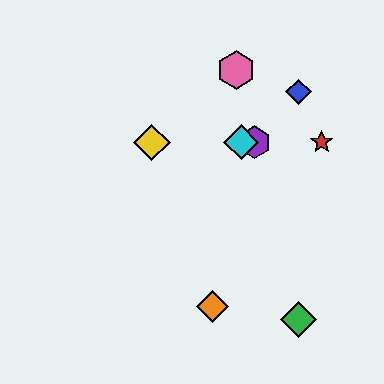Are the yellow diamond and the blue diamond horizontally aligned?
No, the yellow diamond is at y≈142 and the blue diamond is at y≈92.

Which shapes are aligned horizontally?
The red star, the yellow diamond, the purple hexagon, the cyan diamond are aligned horizontally.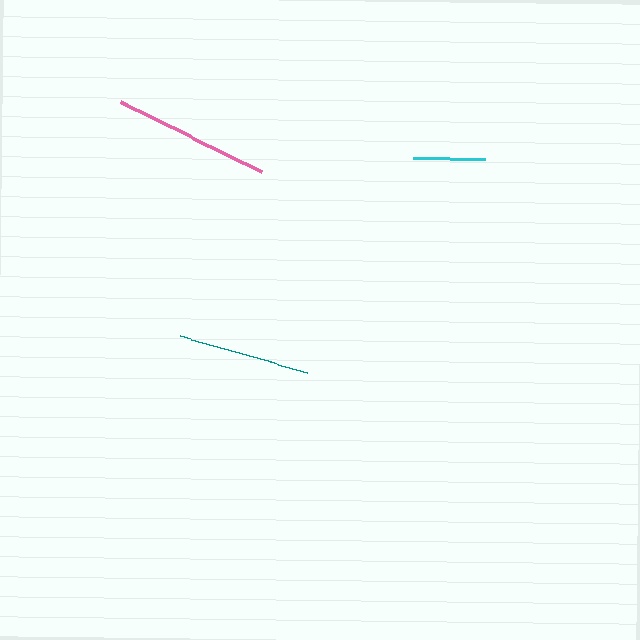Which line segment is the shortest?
The cyan line is the shortest at approximately 72 pixels.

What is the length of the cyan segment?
The cyan segment is approximately 72 pixels long.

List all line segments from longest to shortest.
From longest to shortest: pink, teal, cyan.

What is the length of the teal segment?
The teal segment is approximately 133 pixels long.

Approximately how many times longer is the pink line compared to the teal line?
The pink line is approximately 1.2 times the length of the teal line.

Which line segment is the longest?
The pink line is the longest at approximately 158 pixels.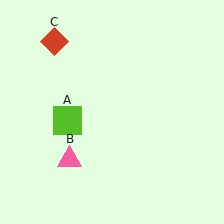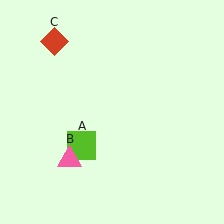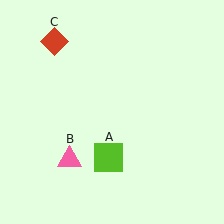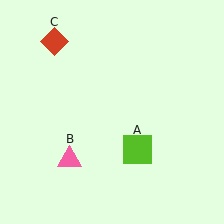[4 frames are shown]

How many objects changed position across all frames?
1 object changed position: lime square (object A).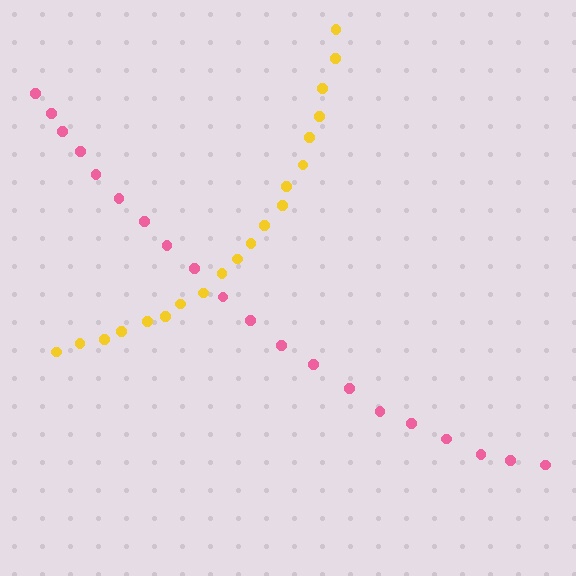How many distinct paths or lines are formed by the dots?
There are 2 distinct paths.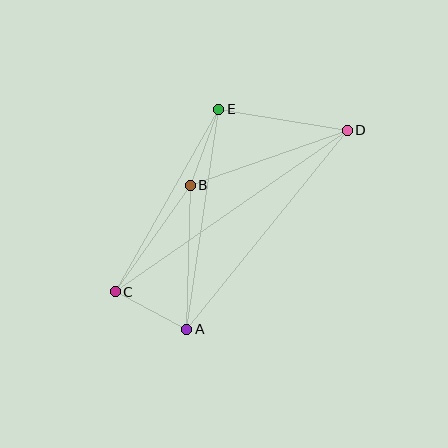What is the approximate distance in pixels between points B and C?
The distance between B and C is approximately 130 pixels.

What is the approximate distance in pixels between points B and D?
The distance between B and D is approximately 167 pixels.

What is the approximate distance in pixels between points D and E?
The distance between D and E is approximately 130 pixels.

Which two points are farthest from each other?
Points C and D are farthest from each other.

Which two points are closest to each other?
Points A and C are closest to each other.